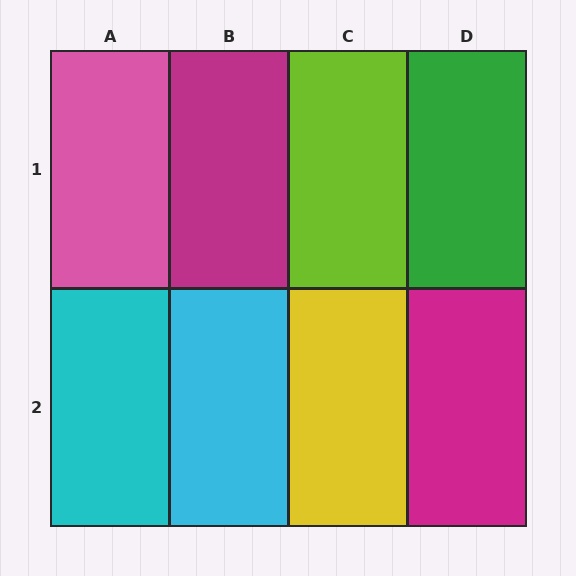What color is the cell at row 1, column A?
Pink.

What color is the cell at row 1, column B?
Magenta.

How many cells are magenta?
2 cells are magenta.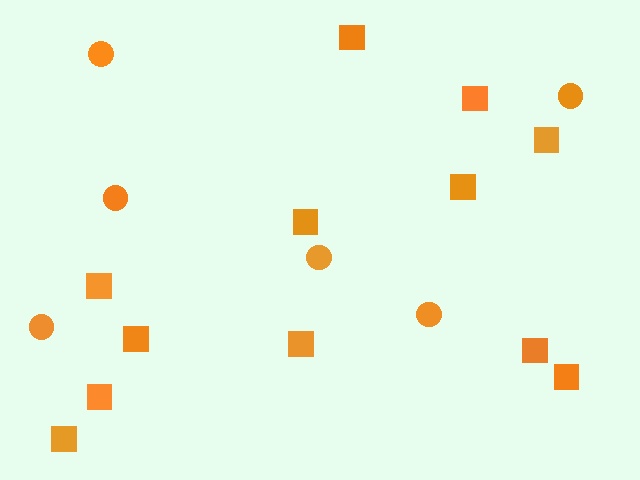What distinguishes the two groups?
There are 2 groups: one group of circles (6) and one group of squares (12).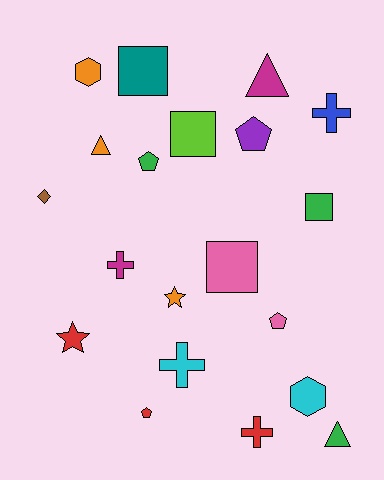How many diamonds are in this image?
There is 1 diamond.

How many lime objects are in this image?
There is 1 lime object.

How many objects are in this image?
There are 20 objects.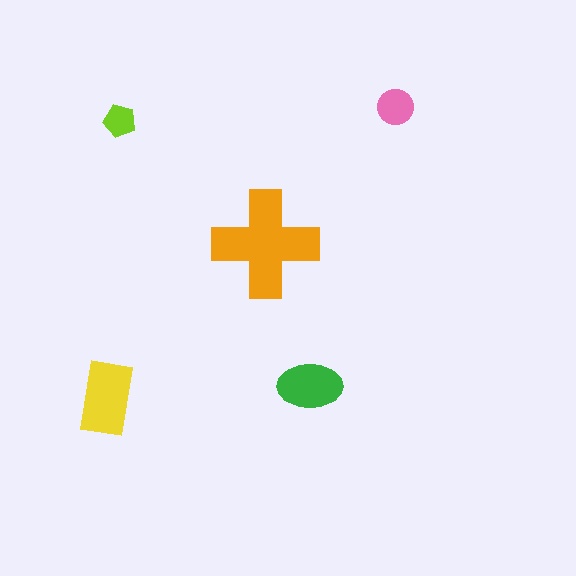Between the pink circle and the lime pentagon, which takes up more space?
The pink circle.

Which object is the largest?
The orange cross.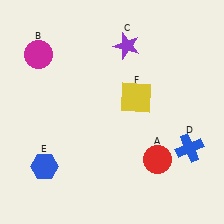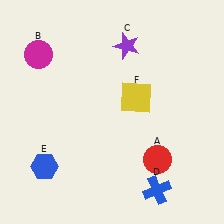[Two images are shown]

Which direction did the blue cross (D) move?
The blue cross (D) moved down.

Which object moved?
The blue cross (D) moved down.